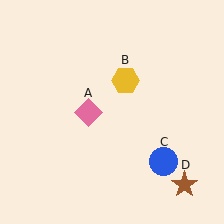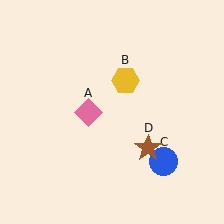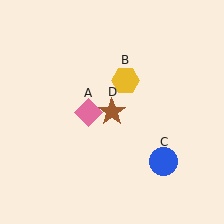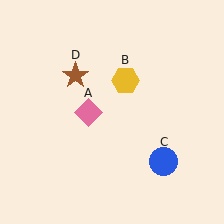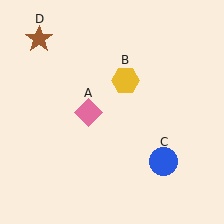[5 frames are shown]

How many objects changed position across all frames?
1 object changed position: brown star (object D).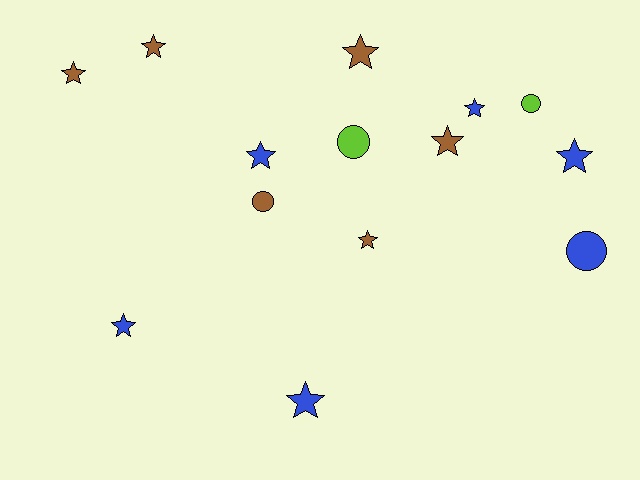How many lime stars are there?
There are no lime stars.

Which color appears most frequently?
Brown, with 6 objects.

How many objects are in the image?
There are 14 objects.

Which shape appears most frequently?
Star, with 10 objects.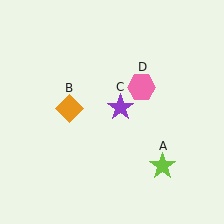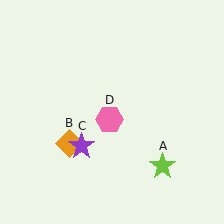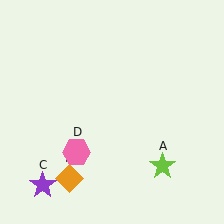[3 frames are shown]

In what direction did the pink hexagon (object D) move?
The pink hexagon (object D) moved down and to the left.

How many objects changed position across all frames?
3 objects changed position: orange diamond (object B), purple star (object C), pink hexagon (object D).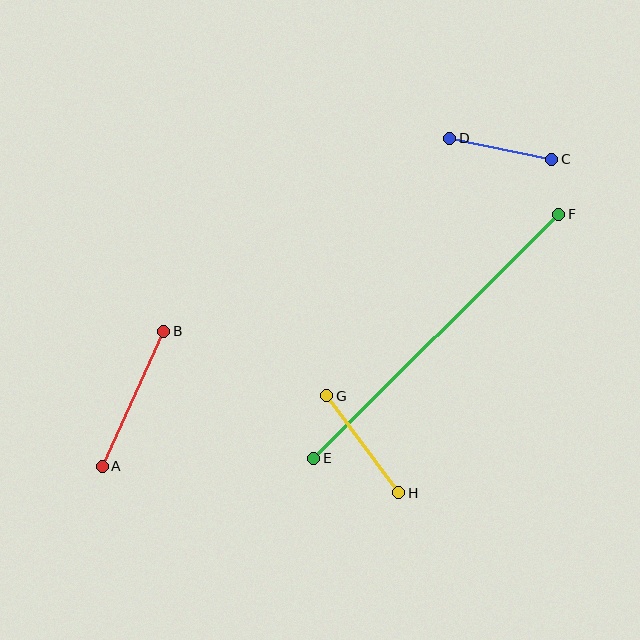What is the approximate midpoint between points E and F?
The midpoint is at approximately (436, 336) pixels.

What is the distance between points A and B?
The distance is approximately 148 pixels.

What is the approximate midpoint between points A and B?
The midpoint is at approximately (133, 399) pixels.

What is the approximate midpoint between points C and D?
The midpoint is at approximately (501, 149) pixels.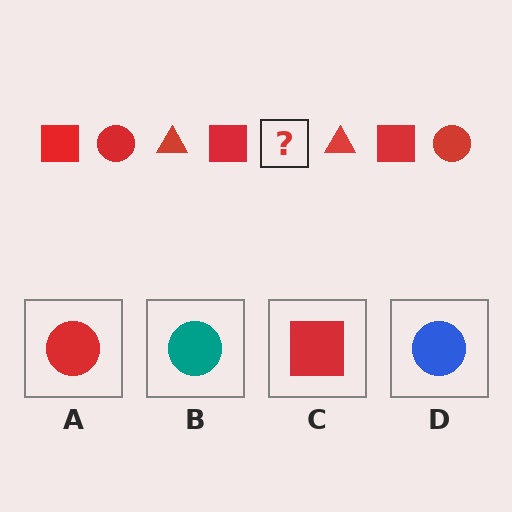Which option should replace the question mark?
Option A.